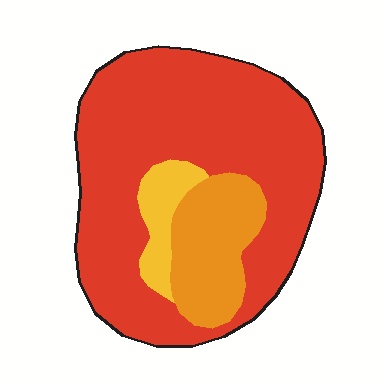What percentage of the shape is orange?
Orange takes up about one sixth (1/6) of the shape.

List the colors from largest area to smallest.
From largest to smallest: red, orange, yellow.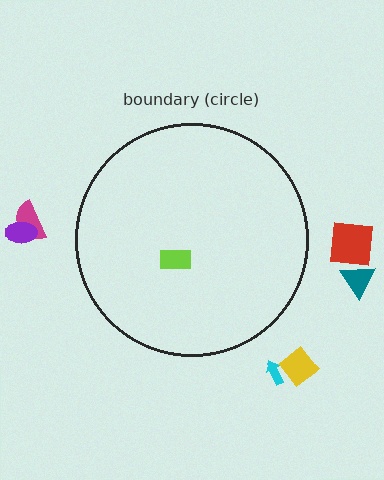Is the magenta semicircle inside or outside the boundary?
Outside.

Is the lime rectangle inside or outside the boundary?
Inside.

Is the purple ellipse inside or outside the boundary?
Outside.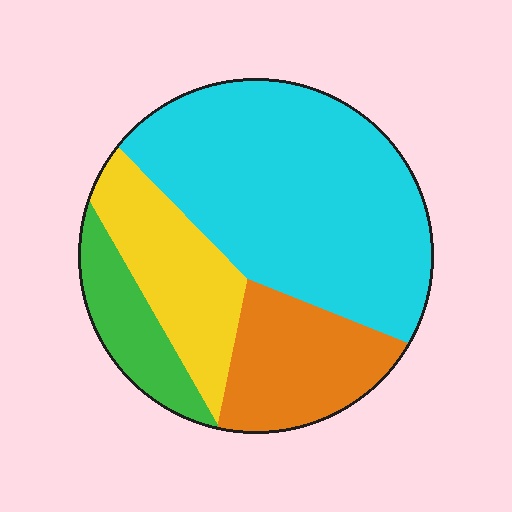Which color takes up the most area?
Cyan, at roughly 50%.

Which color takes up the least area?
Green, at roughly 10%.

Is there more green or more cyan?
Cyan.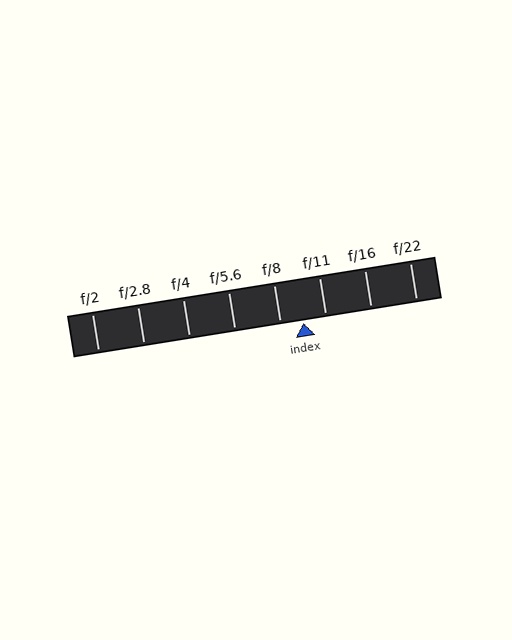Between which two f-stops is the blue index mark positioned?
The index mark is between f/8 and f/11.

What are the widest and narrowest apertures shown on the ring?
The widest aperture shown is f/2 and the narrowest is f/22.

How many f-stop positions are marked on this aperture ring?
There are 8 f-stop positions marked.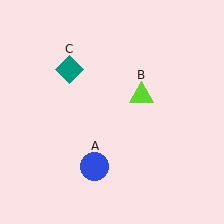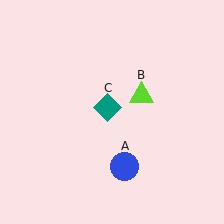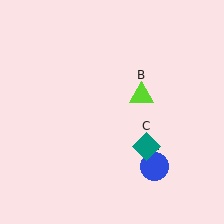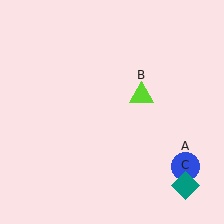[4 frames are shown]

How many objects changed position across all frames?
2 objects changed position: blue circle (object A), teal diamond (object C).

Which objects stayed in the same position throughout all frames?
Lime triangle (object B) remained stationary.